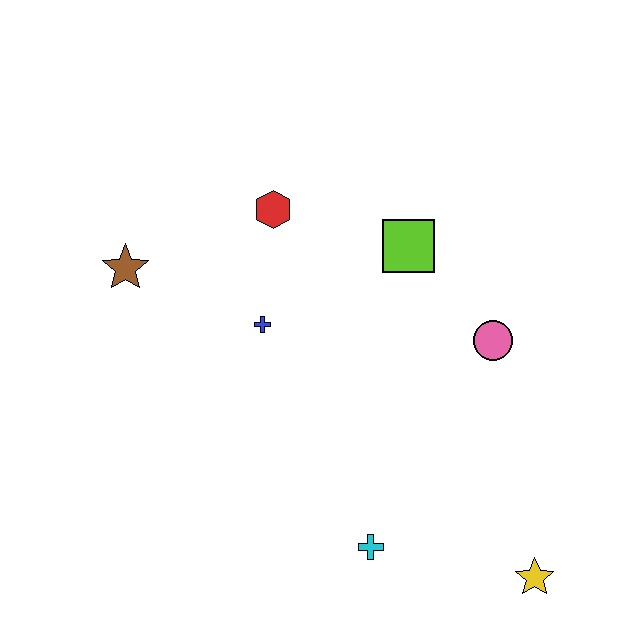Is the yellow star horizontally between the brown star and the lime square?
No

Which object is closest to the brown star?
The blue cross is closest to the brown star.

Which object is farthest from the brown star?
The yellow star is farthest from the brown star.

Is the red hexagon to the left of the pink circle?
Yes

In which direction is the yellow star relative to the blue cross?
The yellow star is to the right of the blue cross.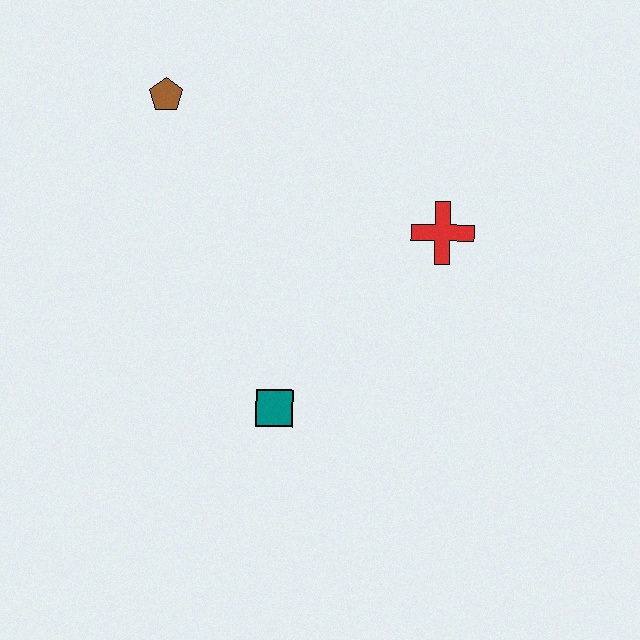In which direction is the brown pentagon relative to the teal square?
The brown pentagon is above the teal square.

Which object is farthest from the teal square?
The brown pentagon is farthest from the teal square.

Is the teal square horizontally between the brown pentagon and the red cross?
Yes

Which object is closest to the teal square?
The red cross is closest to the teal square.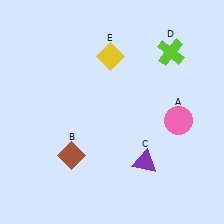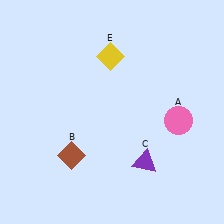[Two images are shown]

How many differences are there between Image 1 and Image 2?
There is 1 difference between the two images.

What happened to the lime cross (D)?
The lime cross (D) was removed in Image 2. It was in the top-right area of Image 1.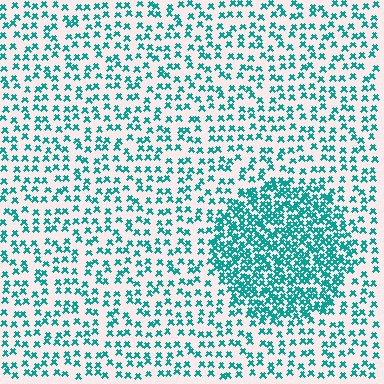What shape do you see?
I see a circle.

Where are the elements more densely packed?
The elements are more densely packed inside the circle boundary.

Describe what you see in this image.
The image contains small teal elements arranged at two different densities. A circle-shaped region is visible where the elements are more densely packed than the surrounding area.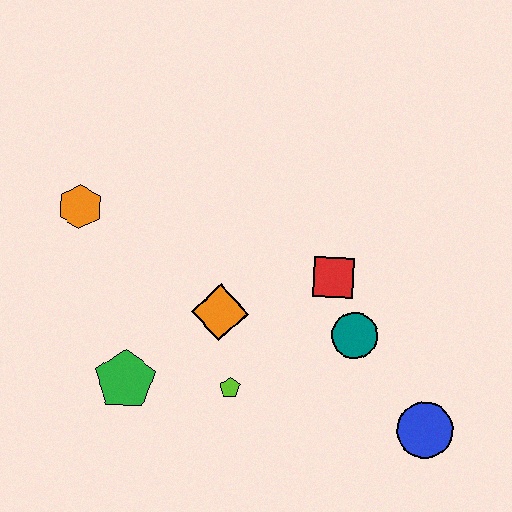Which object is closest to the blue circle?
The teal circle is closest to the blue circle.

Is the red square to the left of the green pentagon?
No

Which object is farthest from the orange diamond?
The blue circle is farthest from the orange diamond.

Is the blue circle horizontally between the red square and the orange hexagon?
No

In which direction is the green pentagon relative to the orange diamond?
The green pentagon is to the left of the orange diamond.